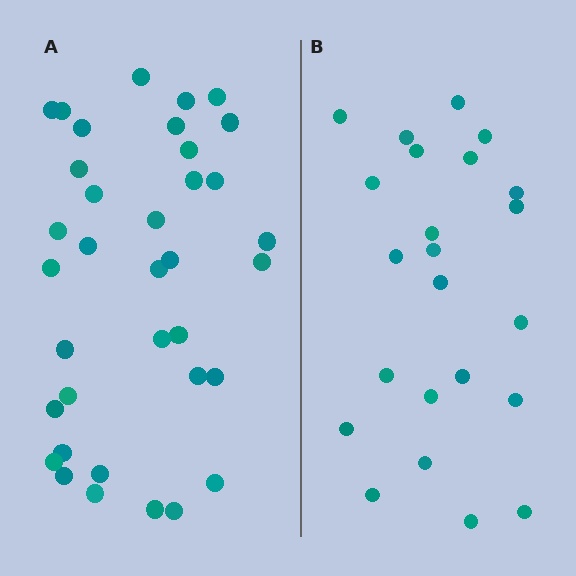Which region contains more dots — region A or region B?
Region A (the left region) has more dots.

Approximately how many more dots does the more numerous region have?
Region A has approximately 15 more dots than region B.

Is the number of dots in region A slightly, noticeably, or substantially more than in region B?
Region A has substantially more. The ratio is roughly 1.6 to 1.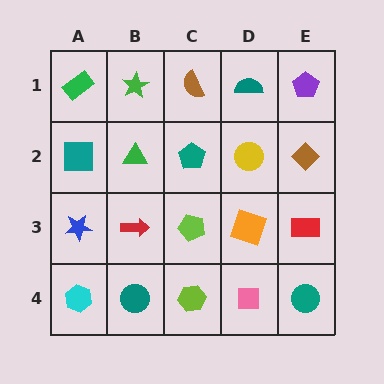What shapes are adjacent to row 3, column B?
A green triangle (row 2, column B), a teal circle (row 4, column B), a blue star (row 3, column A), a lime pentagon (row 3, column C).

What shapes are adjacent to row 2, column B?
A green star (row 1, column B), a red arrow (row 3, column B), a teal square (row 2, column A), a teal pentagon (row 2, column C).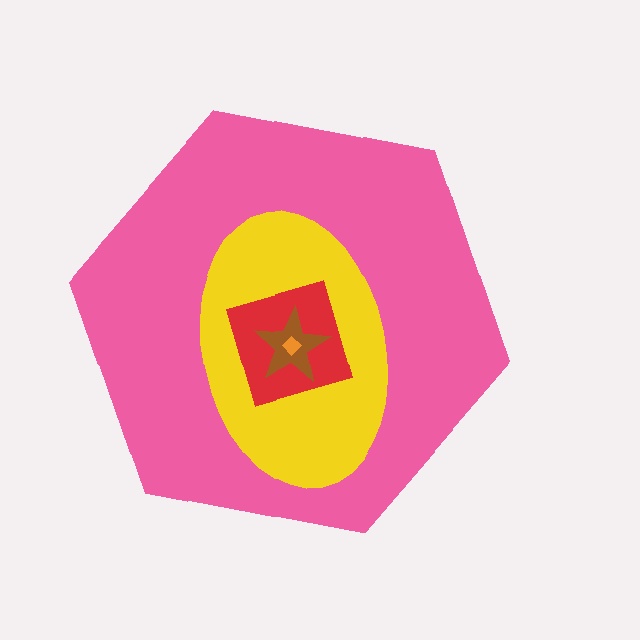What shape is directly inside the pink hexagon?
The yellow ellipse.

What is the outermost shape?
The pink hexagon.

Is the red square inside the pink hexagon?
Yes.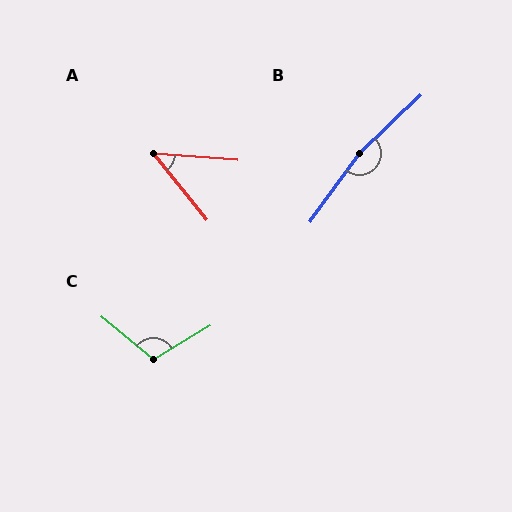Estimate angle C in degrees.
Approximately 110 degrees.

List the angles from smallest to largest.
A (46°), C (110°), B (169°).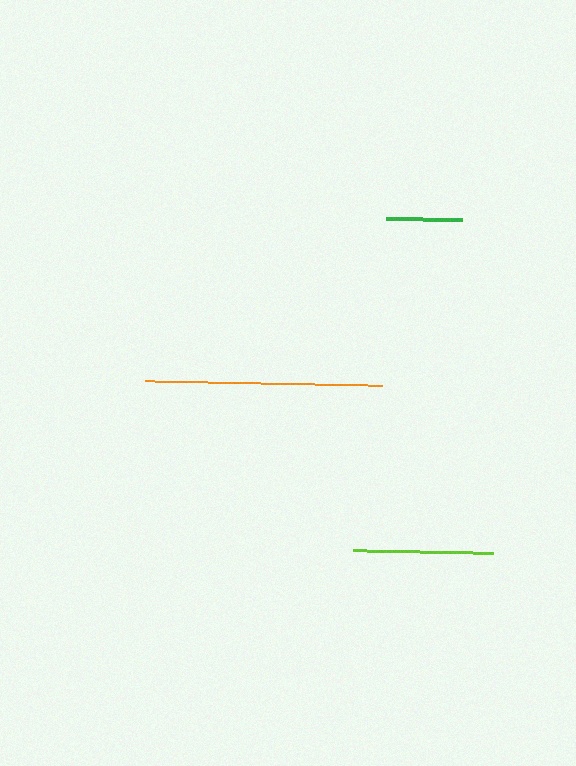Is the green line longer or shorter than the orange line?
The orange line is longer than the green line.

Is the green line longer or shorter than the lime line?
The lime line is longer than the green line.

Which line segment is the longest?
The orange line is the longest at approximately 237 pixels.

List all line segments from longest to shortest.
From longest to shortest: orange, lime, green.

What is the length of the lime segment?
The lime segment is approximately 140 pixels long.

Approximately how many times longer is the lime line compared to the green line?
The lime line is approximately 1.9 times the length of the green line.